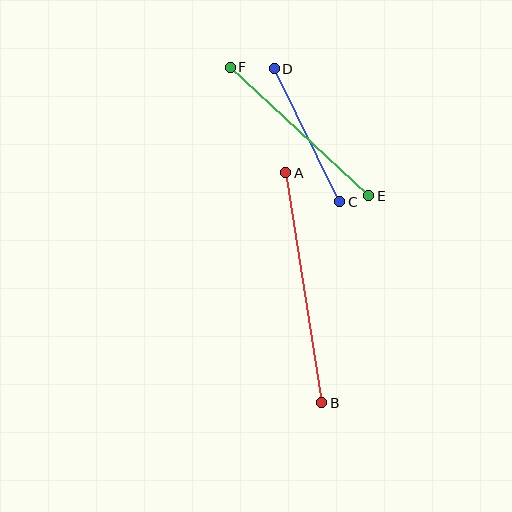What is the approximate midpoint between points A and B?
The midpoint is at approximately (304, 288) pixels.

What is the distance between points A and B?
The distance is approximately 233 pixels.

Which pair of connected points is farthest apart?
Points A and B are farthest apart.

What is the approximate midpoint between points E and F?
The midpoint is at approximately (299, 132) pixels.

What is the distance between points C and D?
The distance is approximately 148 pixels.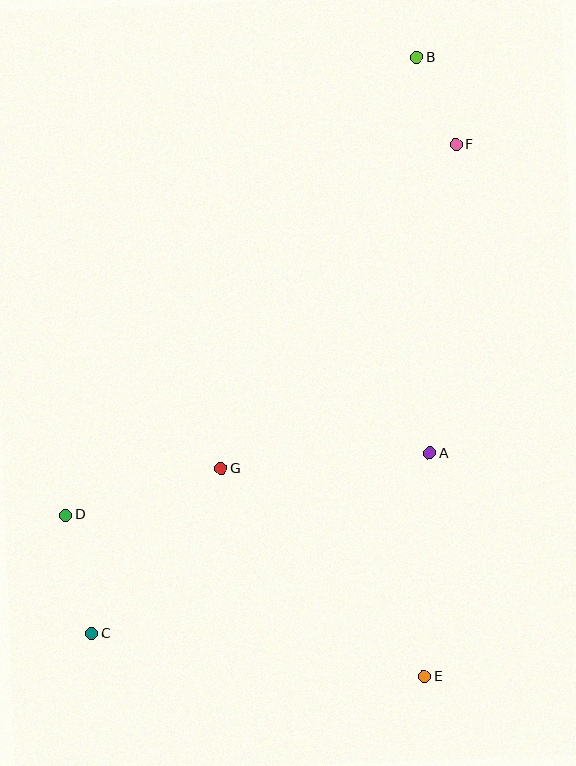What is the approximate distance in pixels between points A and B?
The distance between A and B is approximately 396 pixels.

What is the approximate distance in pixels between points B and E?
The distance between B and E is approximately 619 pixels.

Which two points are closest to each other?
Points B and F are closest to each other.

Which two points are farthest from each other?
Points B and C are farthest from each other.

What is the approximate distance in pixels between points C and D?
The distance between C and D is approximately 121 pixels.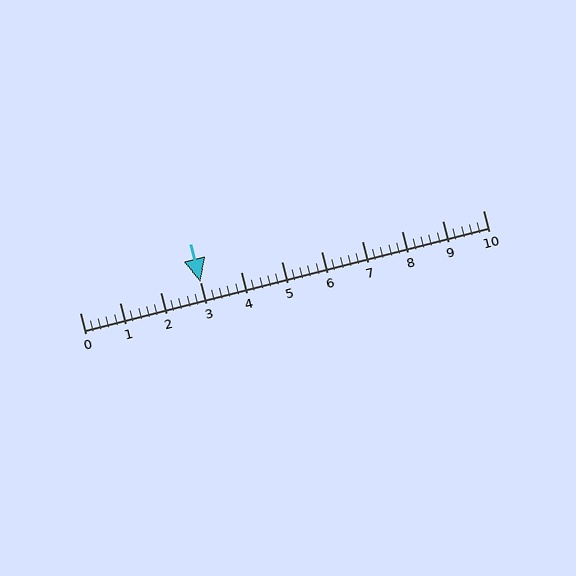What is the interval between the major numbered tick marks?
The major tick marks are spaced 1 units apart.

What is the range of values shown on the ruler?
The ruler shows values from 0 to 10.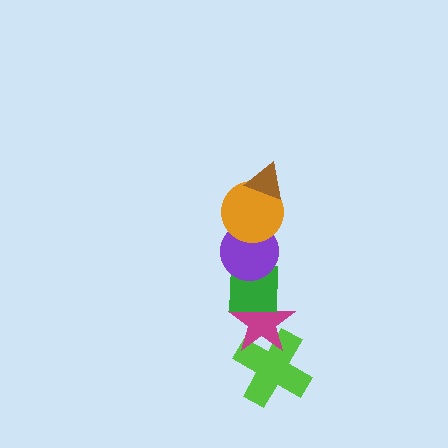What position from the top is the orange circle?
The orange circle is 2nd from the top.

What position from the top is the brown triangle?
The brown triangle is 1st from the top.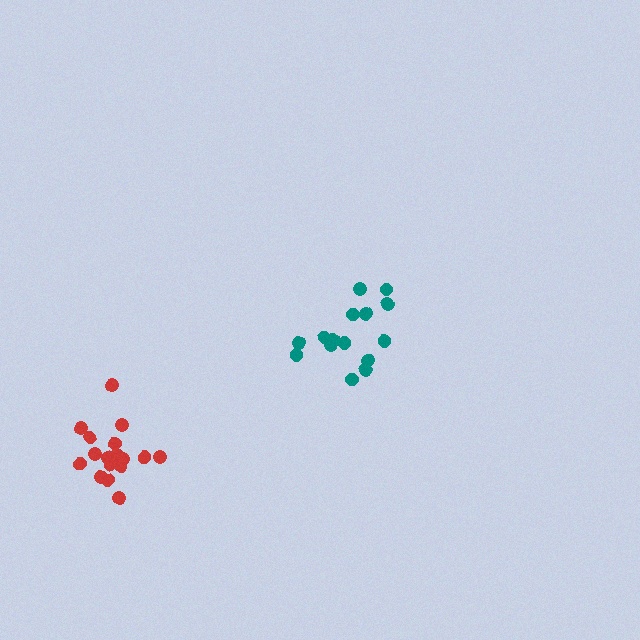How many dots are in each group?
Group 1: 15 dots, Group 2: 17 dots (32 total).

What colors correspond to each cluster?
The clusters are colored: teal, red.